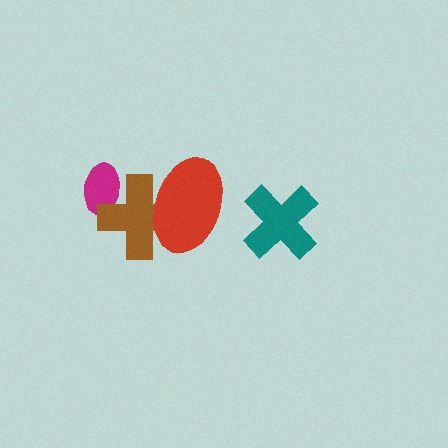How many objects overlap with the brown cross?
2 objects overlap with the brown cross.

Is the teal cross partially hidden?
No, no other shape covers it.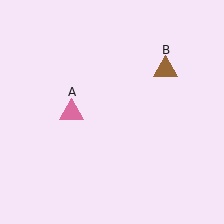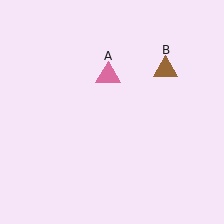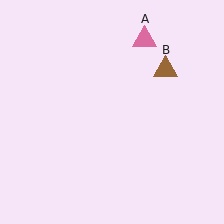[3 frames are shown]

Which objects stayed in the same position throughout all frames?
Brown triangle (object B) remained stationary.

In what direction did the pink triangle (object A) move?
The pink triangle (object A) moved up and to the right.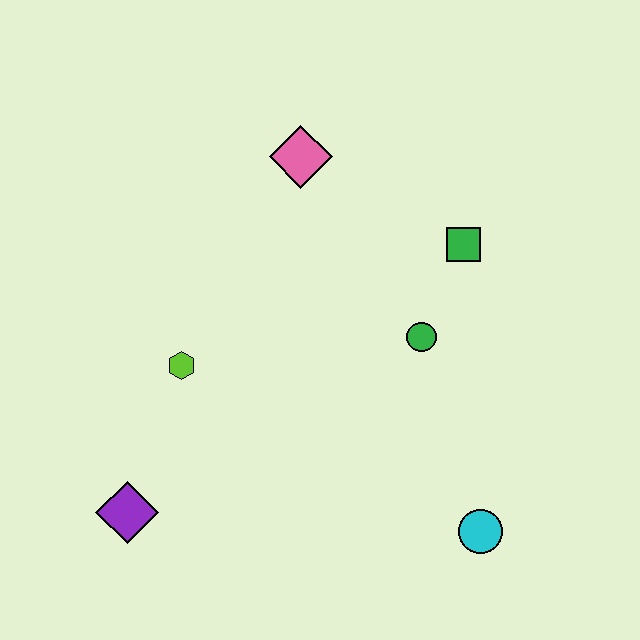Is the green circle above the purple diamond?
Yes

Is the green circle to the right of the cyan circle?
No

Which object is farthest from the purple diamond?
The green square is farthest from the purple diamond.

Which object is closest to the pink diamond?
The green square is closest to the pink diamond.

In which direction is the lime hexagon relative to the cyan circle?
The lime hexagon is to the left of the cyan circle.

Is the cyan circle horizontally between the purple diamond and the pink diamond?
No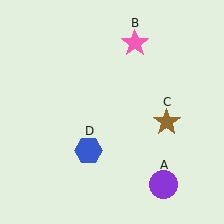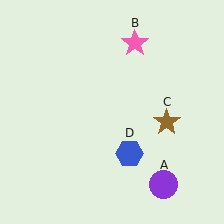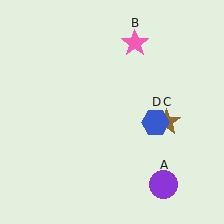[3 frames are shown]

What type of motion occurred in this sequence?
The blue hexagon (object D) rotated counterclockwise around the center of the scene.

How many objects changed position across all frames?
1 object changed position: blue hexagon (object D).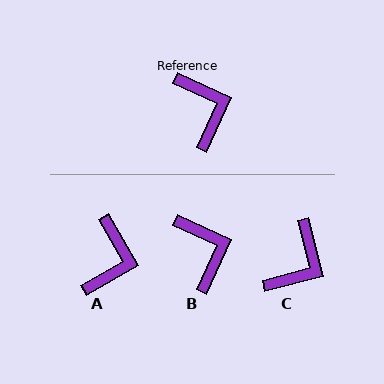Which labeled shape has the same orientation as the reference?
B.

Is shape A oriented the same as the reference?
No, it is off by about 35 degrees.